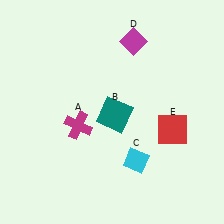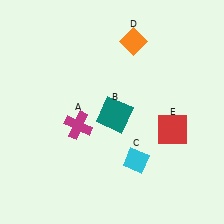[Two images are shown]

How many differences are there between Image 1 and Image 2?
There is 1 difference between the two images.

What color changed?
The diamond (D) changed from magenta in Image 1 to orange in Image 2.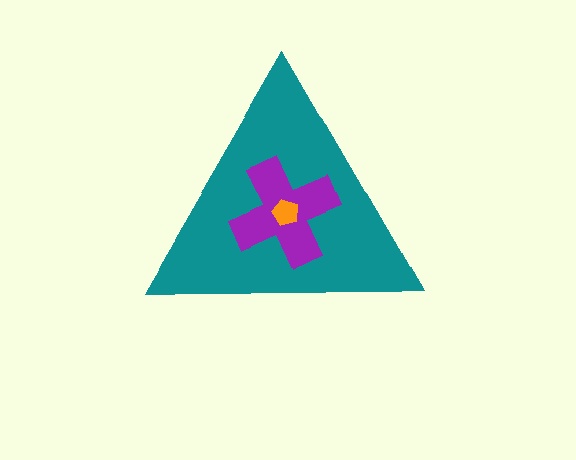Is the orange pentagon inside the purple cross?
Yes.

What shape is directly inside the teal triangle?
The purple cross.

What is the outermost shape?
The teal triangle.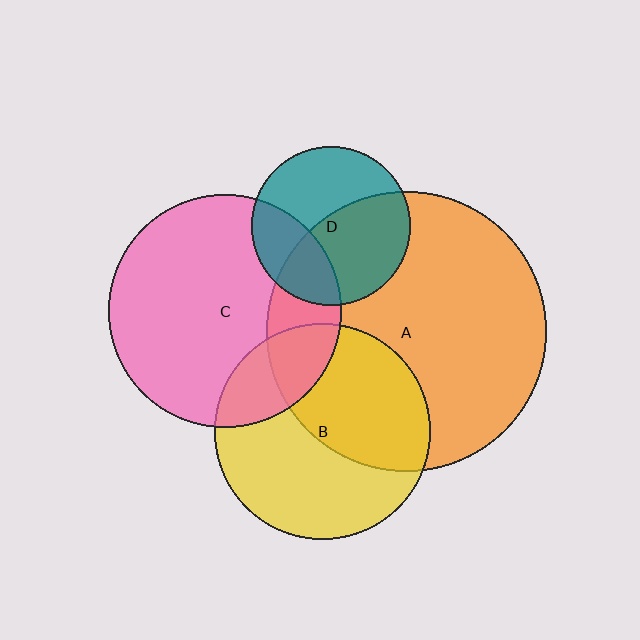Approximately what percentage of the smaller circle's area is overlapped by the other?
Approximately 45%.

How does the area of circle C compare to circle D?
Approximately 2.1 times.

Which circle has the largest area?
Circle A (orange).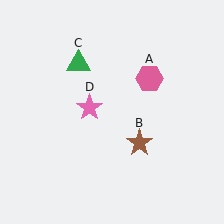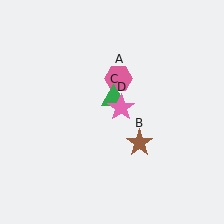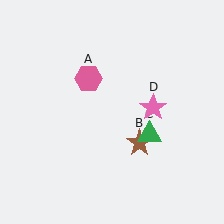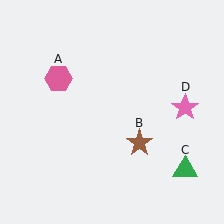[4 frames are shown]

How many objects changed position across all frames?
3 objects changed position: pink hexagon (object A), green triangle (object C), pink star (object D).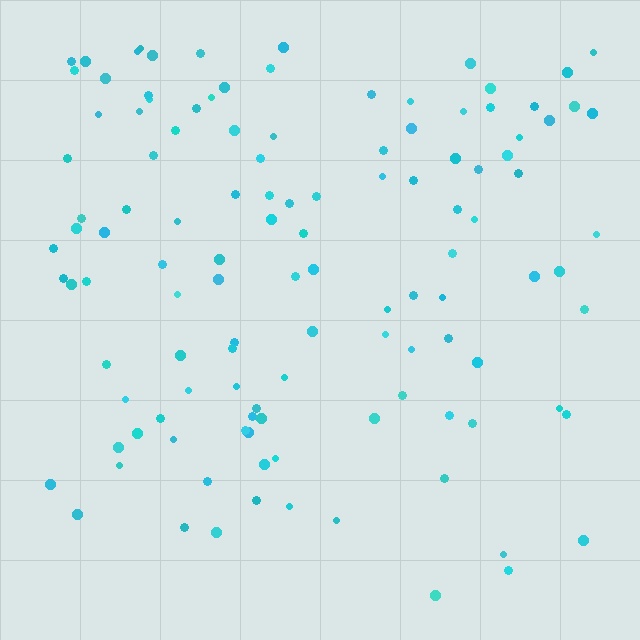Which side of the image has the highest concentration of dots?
The top.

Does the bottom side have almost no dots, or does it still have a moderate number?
Still a moderate number, just noticeably fewer than the top.